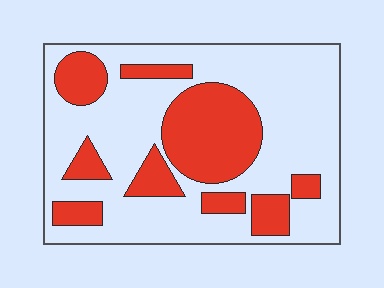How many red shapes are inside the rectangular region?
9.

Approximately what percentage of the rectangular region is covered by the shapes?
Approximately 30%.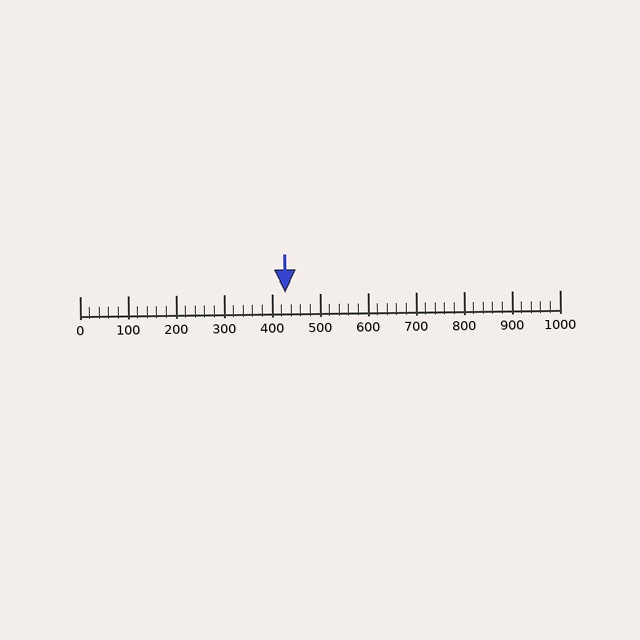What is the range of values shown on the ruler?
The ruler shows values from 0 to 1000.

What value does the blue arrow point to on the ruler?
The blue arrow points to approximately 427.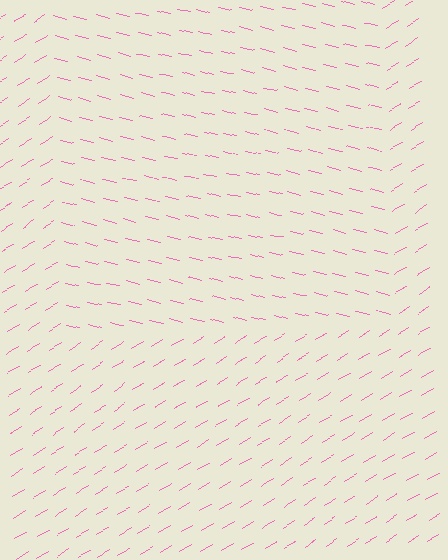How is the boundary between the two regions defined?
The boundary is defined purely by a change in line orientation (approximately 45 degrees difference). All lines are the same color and thickness.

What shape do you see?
I see a rectangle.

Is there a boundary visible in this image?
Yes, there is a texture boundary formed by a change in line orientation.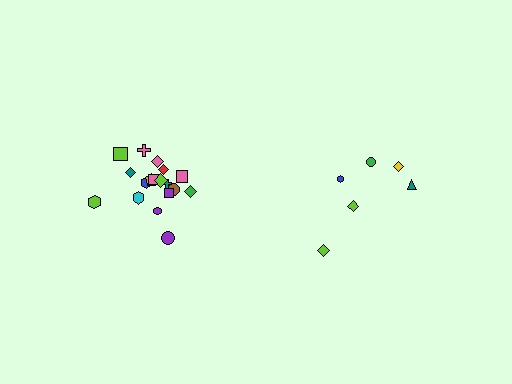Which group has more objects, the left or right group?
The left group.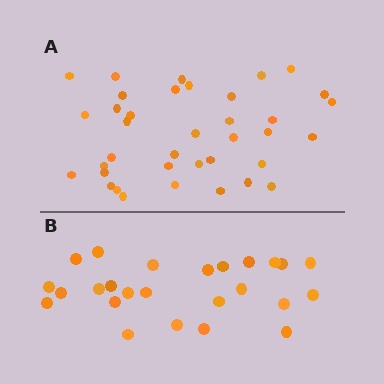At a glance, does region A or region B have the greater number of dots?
Region A (the top region) has more dots.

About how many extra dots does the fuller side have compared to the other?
Region A has roughly 12 or so more dots than region B.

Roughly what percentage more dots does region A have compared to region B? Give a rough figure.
About 50% more.